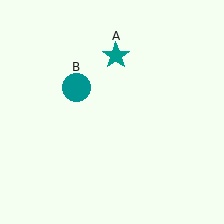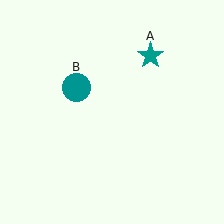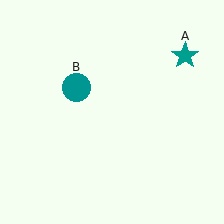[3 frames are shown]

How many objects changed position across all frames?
1 object changed position: teal star (object A).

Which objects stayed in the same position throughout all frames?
Teal circle (object B) remained stationary.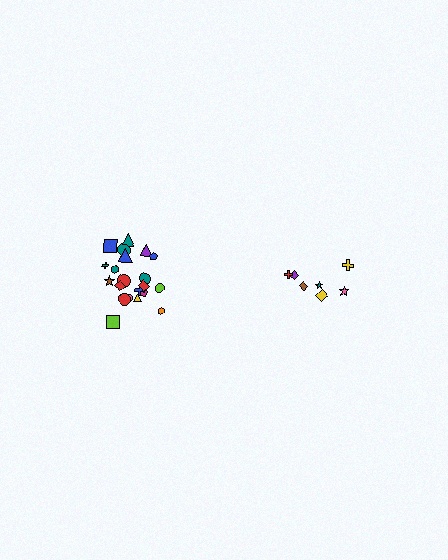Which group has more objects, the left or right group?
The left group.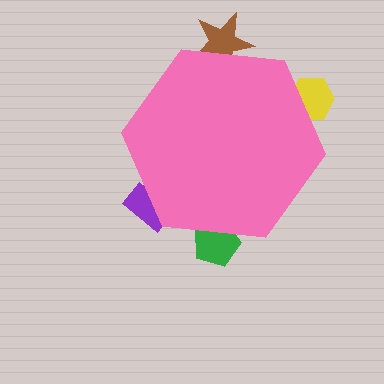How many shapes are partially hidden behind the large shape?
4 shapes are partially hidden.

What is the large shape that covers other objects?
A pink hexagon.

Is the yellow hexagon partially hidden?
Yes, the yellow hexagon is partially hidden behind the pink hexagon.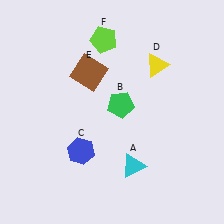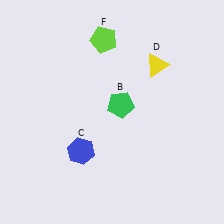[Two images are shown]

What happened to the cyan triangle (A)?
The cyan triangle (A) was removed in Image 2. It was in the bottom-right area of Image 1.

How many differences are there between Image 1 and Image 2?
There are 2 differences between the two images.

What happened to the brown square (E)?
The brown square (E) was removed in Image 2. It was in the top-left area of Image 1.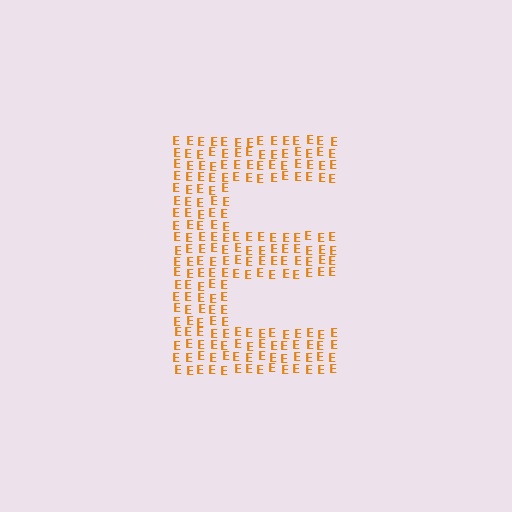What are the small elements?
The small elements are letter E's.